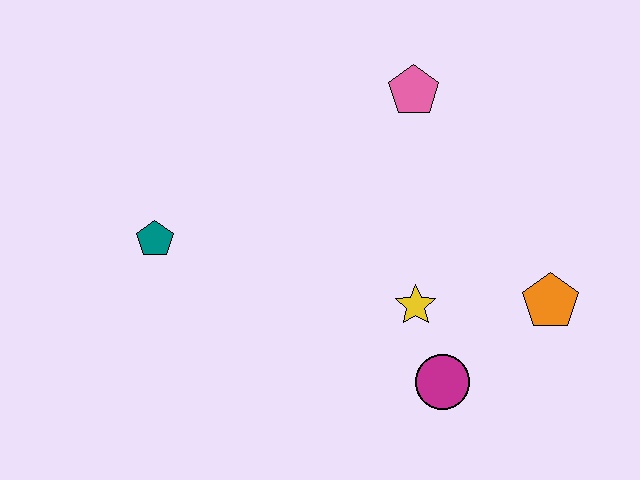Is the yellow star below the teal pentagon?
Yes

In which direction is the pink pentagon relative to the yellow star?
The pink pentagon is above the yellow star.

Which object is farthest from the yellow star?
The teal pentagon is farthest from the yellow star.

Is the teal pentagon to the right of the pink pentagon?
No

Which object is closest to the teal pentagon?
The yellow star is closest to the teal pentagon.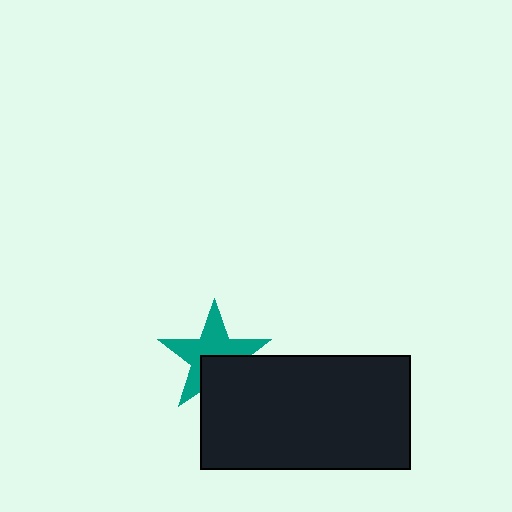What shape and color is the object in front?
The object in front is a black rectangle.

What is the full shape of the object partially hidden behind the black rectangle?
The partially hidden object is a teal star.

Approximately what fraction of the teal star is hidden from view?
Roughly 36% of the teal star is hidden behind the black rectangle.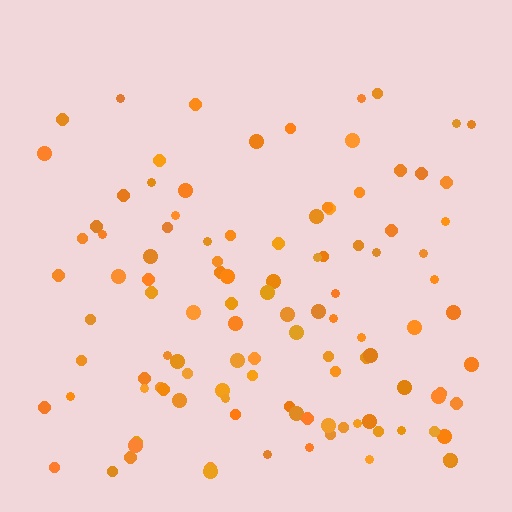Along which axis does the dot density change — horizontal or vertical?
Vertical.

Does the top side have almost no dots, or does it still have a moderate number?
Still a moderate number, just noticeably fewer than the bottom.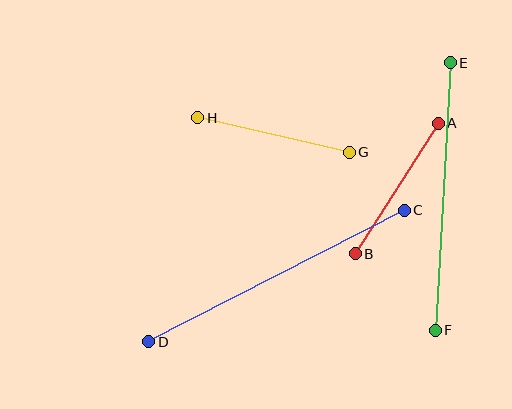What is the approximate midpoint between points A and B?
The midpoint is at approximately (397, 189) pixels.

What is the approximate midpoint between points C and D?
The midpoint is at approximately (277, 276) pixels.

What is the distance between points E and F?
The distance is approximately 268 pixels.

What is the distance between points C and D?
The distance is approximately 288 pixels.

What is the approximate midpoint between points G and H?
The midpoint is at approximately (273, 135) pixels.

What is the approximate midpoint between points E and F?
The midpoint is at approximately (443, 196) pixels.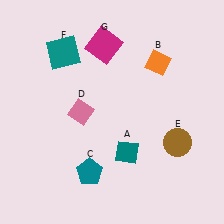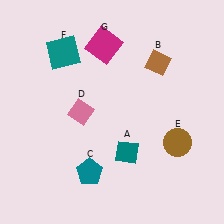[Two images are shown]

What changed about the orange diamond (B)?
In Image 1, B is orange. In Image 2, it changed to brown.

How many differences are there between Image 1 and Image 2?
There is 1 difference between the two images.